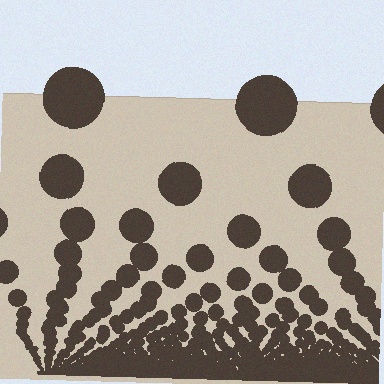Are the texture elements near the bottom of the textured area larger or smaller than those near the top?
Smaller. The gradient is inverted — elements near the bottom are smaller and denser.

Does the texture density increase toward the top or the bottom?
Density increases toward the bottom.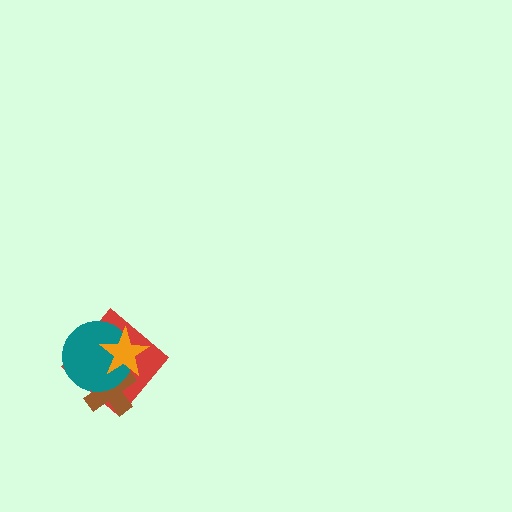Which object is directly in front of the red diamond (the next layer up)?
The brown cross is directly in front of the red diamond.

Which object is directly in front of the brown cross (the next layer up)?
The teal circle is directly in front of the brown cross.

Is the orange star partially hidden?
No, no other shape covers it.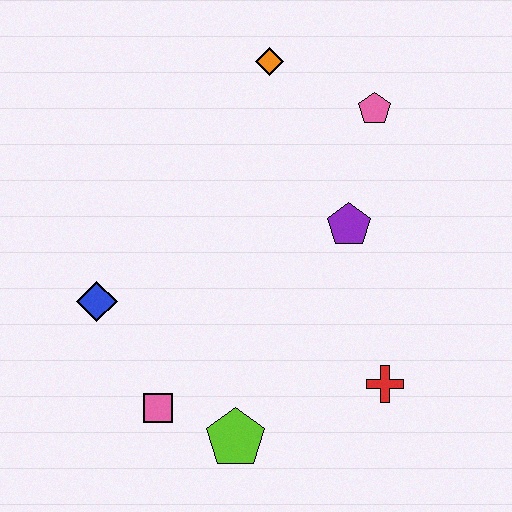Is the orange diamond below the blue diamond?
No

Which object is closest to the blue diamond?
The pink square is closest to the blue diamond.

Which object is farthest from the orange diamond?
The lime pentagon is farthest from the orange diamond.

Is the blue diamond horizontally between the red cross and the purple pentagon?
No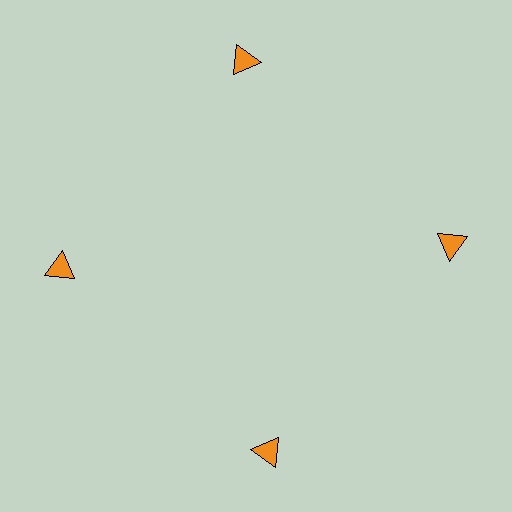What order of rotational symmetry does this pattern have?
This pattern has 4-fold rotational symmetry.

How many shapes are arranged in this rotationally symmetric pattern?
There are 4 shapes, arranged in 4 groups of 1.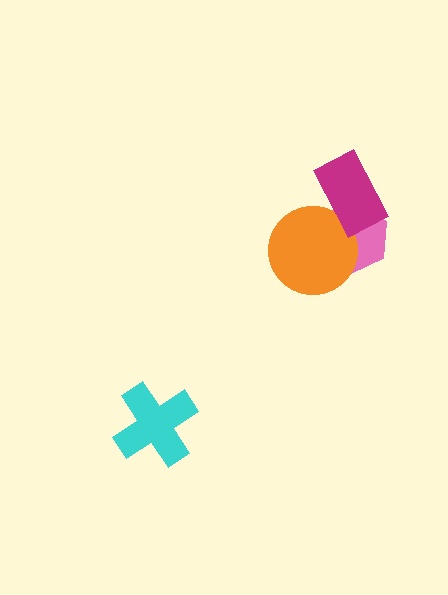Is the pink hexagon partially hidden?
Yes, it is partially covered by another shape.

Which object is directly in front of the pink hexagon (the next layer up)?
The orange circle is directly in front of the pink hexagon.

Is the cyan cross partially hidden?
No, no other shape covers it.